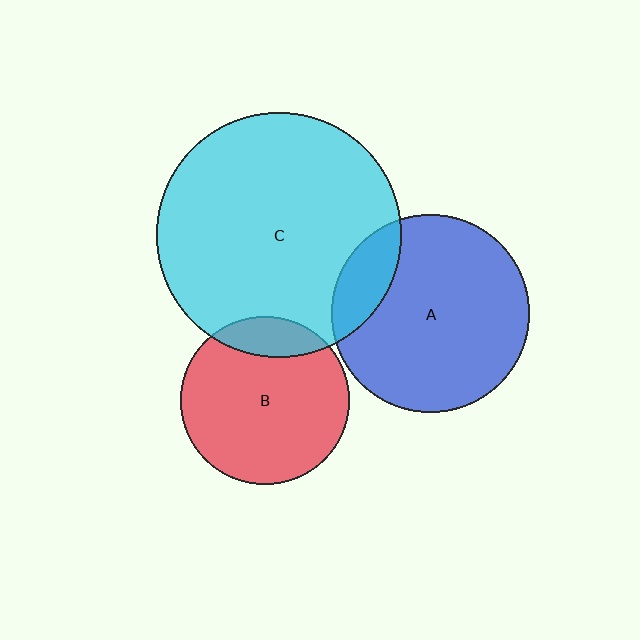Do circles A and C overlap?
Yes.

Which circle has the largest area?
Circle C (cyan).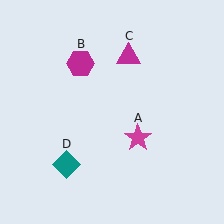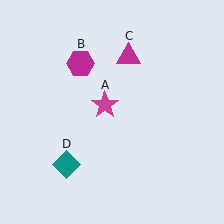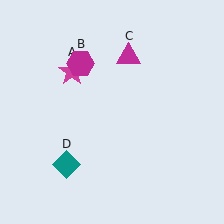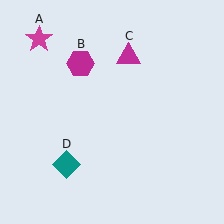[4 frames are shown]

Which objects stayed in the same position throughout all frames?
Magenta hexagon (object B) and magenta triangle (object C) and teal diamond (object D) remained stationary.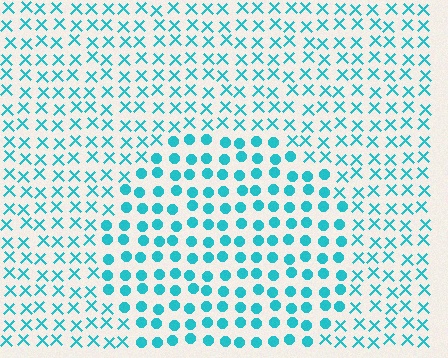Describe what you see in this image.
The image is filled with small cyan elements arranged in a uniform grid. A circle-shaped region contains circles, while the surrounding area contains X marks. The boundary is defined purely by the change in element shape.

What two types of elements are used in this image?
The image uses circles inside the circle region and X marks outside it.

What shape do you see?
I see a circle.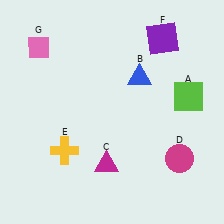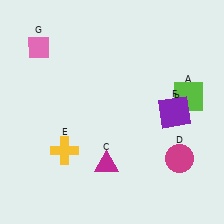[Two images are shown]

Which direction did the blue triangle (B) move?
The blue triangle (B) moved down.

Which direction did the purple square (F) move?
The purple square (F) moved down.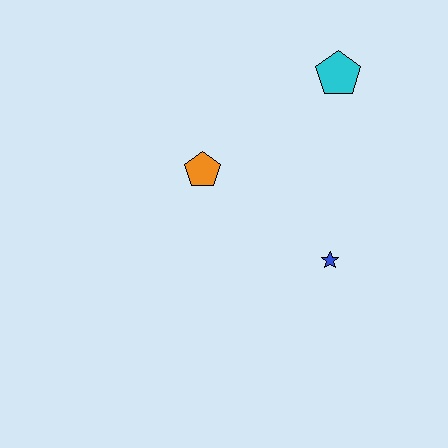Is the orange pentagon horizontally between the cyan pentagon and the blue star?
No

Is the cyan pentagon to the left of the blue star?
No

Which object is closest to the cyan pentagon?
The orange pentagon is closest to the cyan pentagon.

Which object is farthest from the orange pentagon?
The cyan pentagon is farthest from the orange pentagon.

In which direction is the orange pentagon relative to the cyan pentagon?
The orange pentagon is to the left of the cyan pentagon.